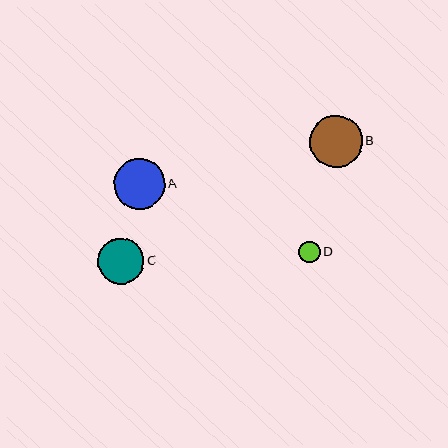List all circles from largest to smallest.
From largest to smallest: B, A, C, D.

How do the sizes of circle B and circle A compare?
Circle B and circle A are approximately the same size.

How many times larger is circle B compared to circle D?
Circle B is approximately 2.5 times the size of circle D.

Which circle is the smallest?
Circle D is the smallest with a size of approximately 21 pixels.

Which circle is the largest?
Circle B is the largest with a size of approximately 52 pixels.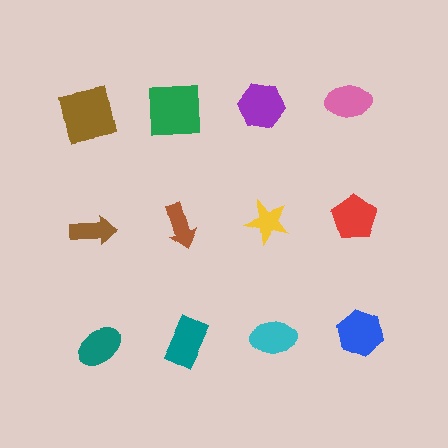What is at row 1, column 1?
A brown square.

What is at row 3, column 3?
A cyan ellipse.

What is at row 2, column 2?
A brown arrow.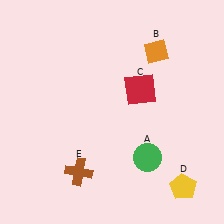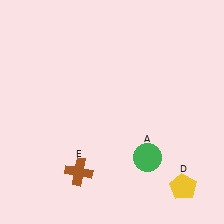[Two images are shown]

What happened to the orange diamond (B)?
The orange diamond (B) was removed in Image 2. It was in the top-right area of Image 1.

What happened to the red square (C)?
The red square (C) was removed in Image 2. It was in the top-right area of Image 1.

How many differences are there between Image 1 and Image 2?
There are 2 differences between the two images.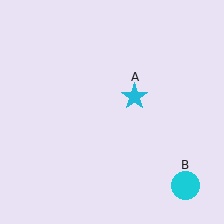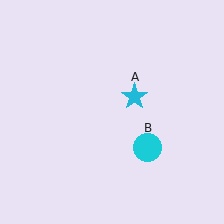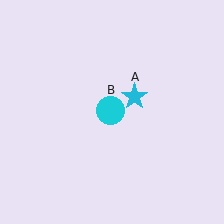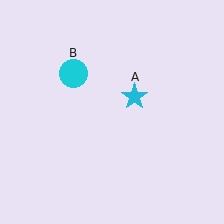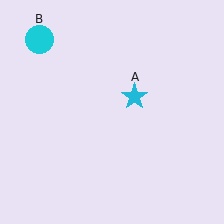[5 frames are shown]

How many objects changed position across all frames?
1 object changed position: cyan circle (object B).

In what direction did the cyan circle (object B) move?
The cyan circle (object B) moved up and to the left.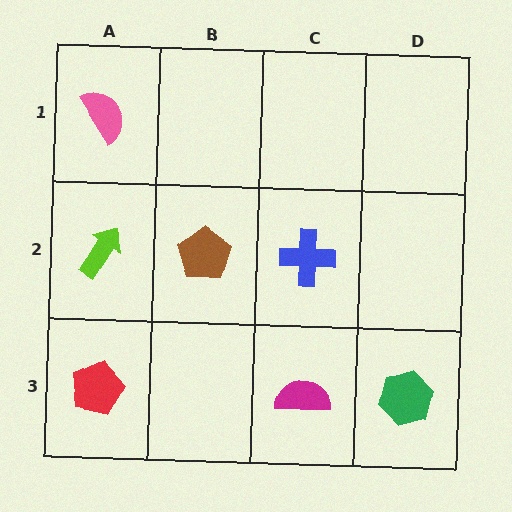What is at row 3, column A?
A red pentagon.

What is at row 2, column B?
A brown pentagon.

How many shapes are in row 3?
3 shapes.